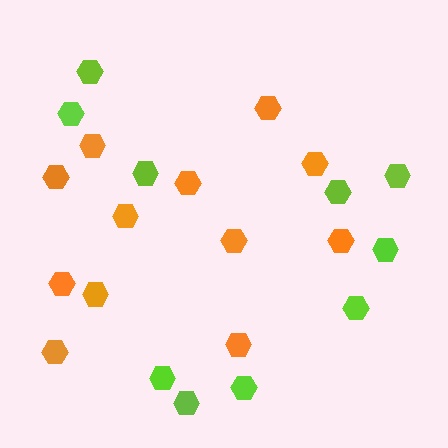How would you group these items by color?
There are 2 groups: one group of orange hexagons (12) and one group of lime hexagons (10).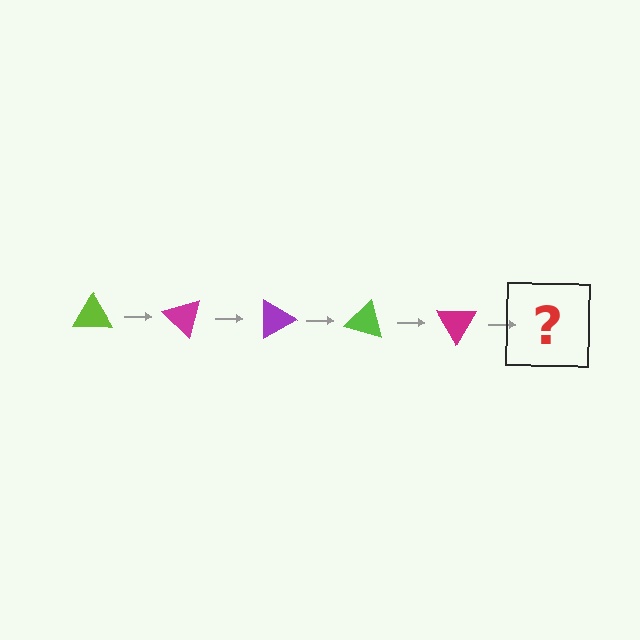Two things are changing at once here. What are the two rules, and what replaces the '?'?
The two rules are that it rotates 45 degrees each step and the color cycles through lime, magenta, and purple. The '?' should be a purple triangle, rotated 225 degrees from the start.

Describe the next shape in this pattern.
It should be a purple triangle, rotated 225 degrees from the start.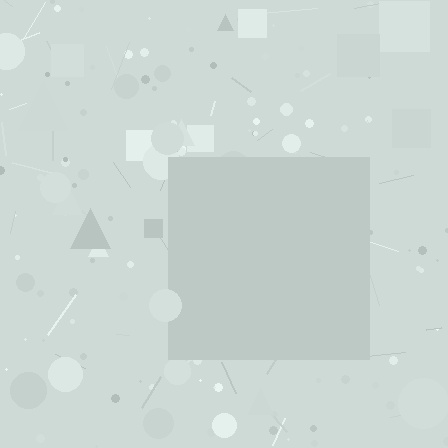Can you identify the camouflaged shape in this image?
The camouflaged shape is a square.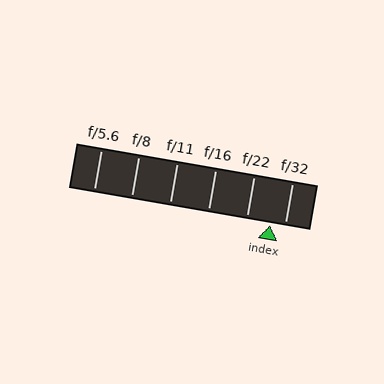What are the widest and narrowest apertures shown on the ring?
The widest aperture shown is f/5.6 and the narrowest is f/32.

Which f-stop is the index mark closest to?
The index mark is closest to f/32.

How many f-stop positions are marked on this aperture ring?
There are 6 f-stop positions marked.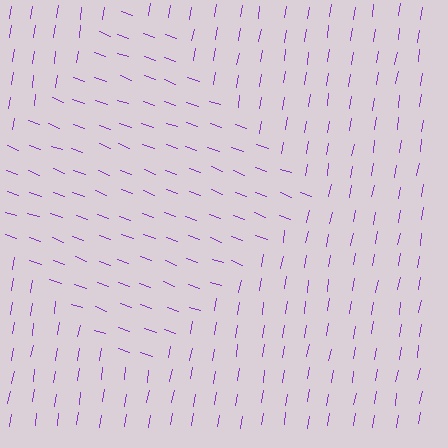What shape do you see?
I see a diamond.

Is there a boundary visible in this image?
Yes, there is a texture boundary formed by a change in line orientation.